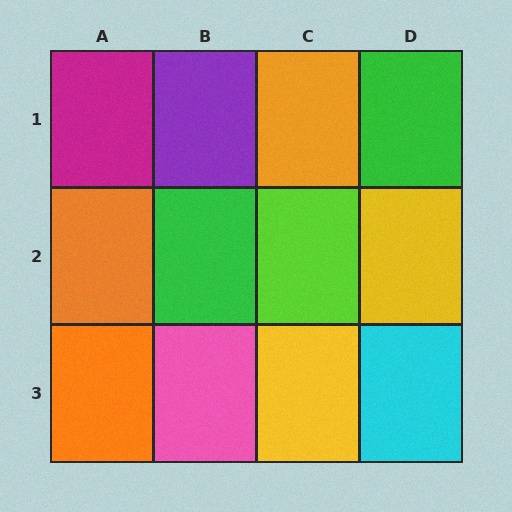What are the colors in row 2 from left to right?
Orange, green, lime, yellow.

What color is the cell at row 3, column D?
Cyan.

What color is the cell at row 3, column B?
Pink.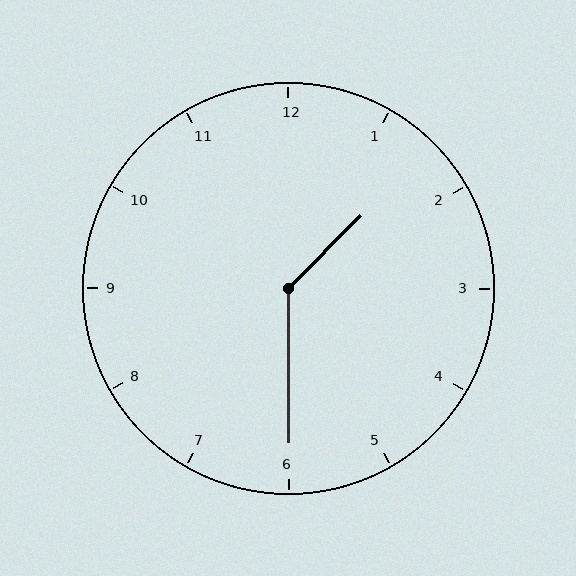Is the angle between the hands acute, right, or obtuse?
It is obtuse.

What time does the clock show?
1:30.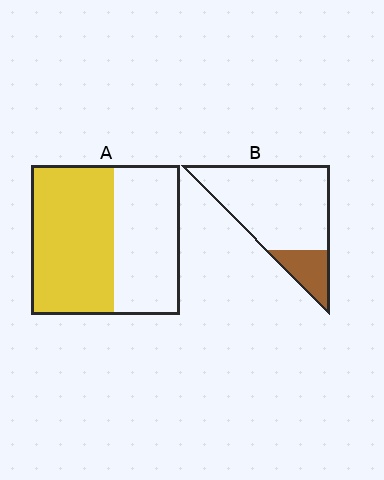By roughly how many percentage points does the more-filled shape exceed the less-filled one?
By roughly 35 percentage points (A over B).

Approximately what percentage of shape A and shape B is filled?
A is approximately 55% and B is approximately 20%.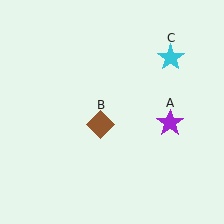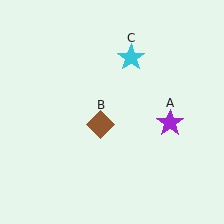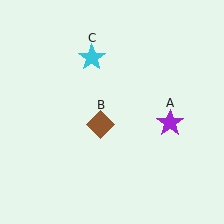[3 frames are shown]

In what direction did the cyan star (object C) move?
The cyan star (object C) moved left.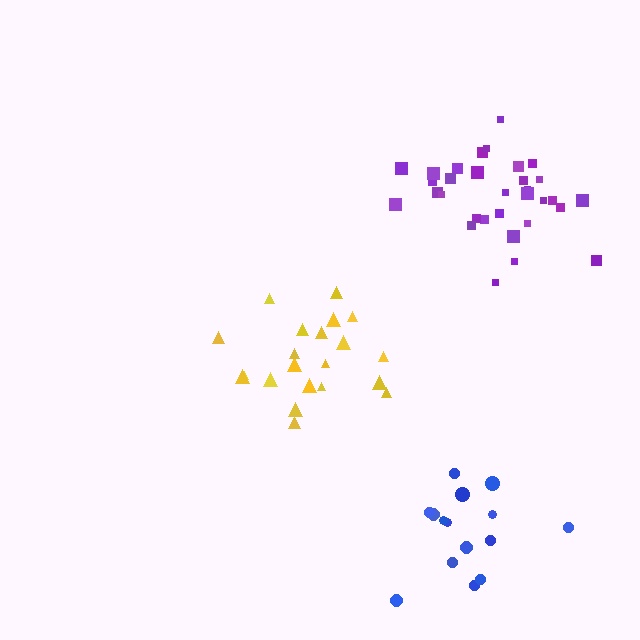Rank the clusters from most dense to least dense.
purple, yellow, blue.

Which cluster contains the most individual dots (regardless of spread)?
Purple (32).